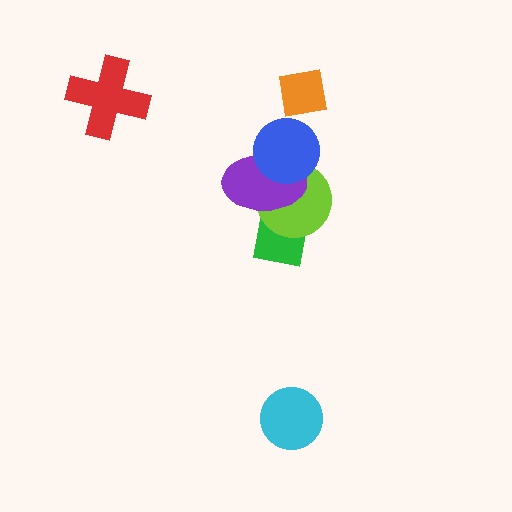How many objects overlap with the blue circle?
2 objects overlap with the blue circle.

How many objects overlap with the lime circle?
3 objects overlap with the lime circle.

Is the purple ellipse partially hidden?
Yes, it is partially covered by another shape.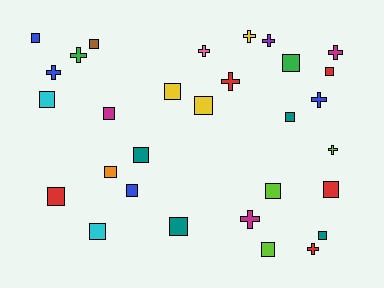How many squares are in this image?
There are 19 squares.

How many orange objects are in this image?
There is 1 orange object.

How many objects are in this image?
There are 30 objects.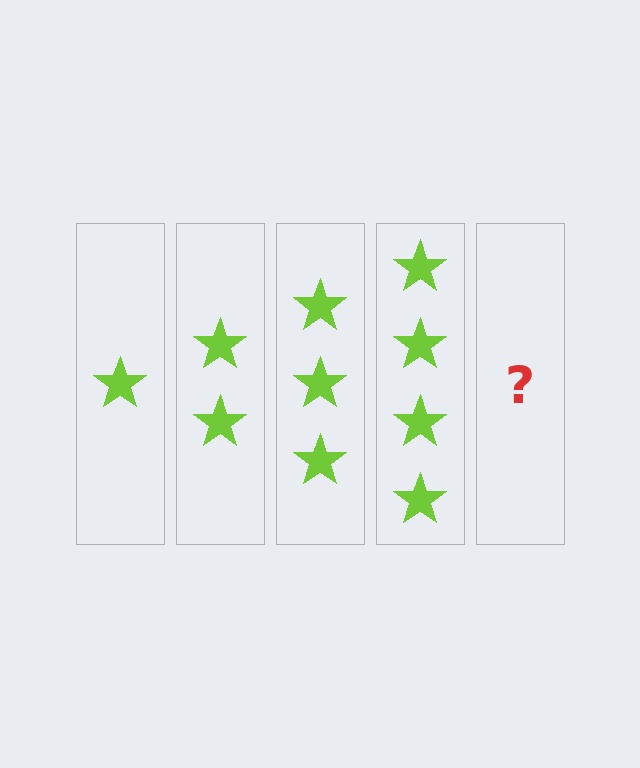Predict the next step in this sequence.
The next step is 5 stars.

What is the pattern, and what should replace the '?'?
The pattern is that each step adds one more star. The '?' should be 5 stars.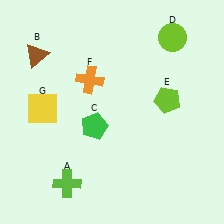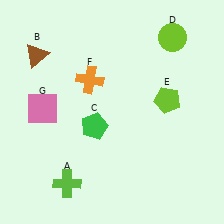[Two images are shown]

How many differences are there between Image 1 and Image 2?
There is 1 difference between the two images.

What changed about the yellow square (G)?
In Image 1, G is yellow. In Image 2, it changed to pink.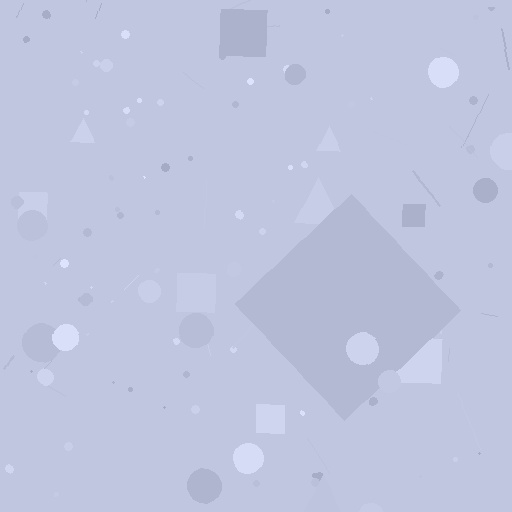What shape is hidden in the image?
A diamond is hidden in the image.